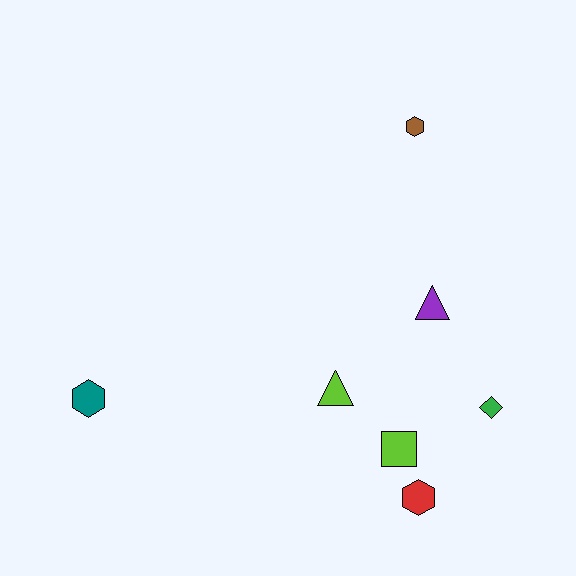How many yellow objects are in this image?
There are no yellow objects.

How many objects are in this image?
There are 7 objects.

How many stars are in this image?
There are no stars.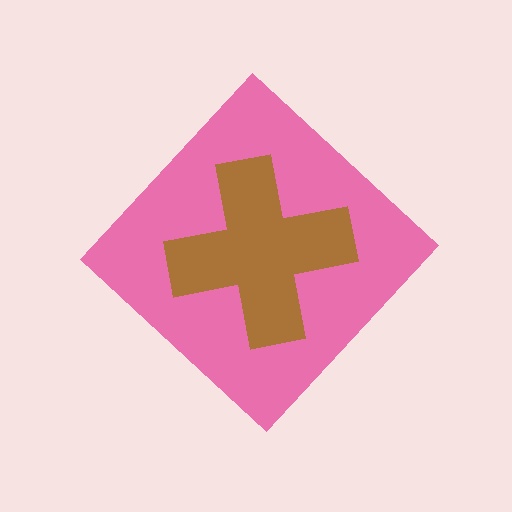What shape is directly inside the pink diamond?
The brown cross.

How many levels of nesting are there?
2.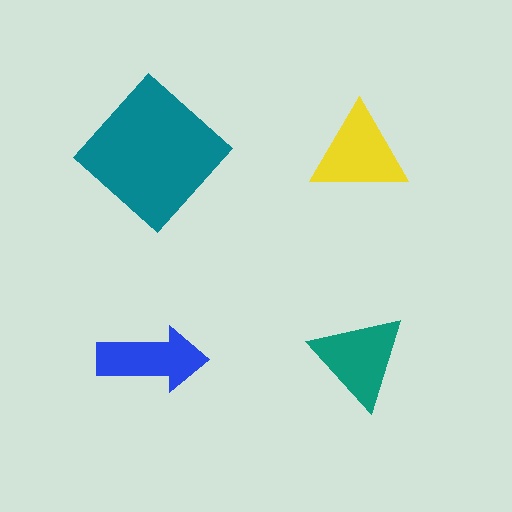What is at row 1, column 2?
A yellow triangle.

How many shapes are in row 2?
2 shapes.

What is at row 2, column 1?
A blue arrow.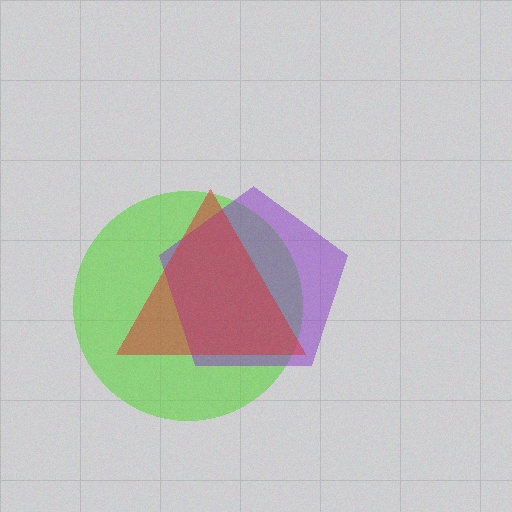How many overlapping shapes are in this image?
There are 3 overlapping shapes in the image.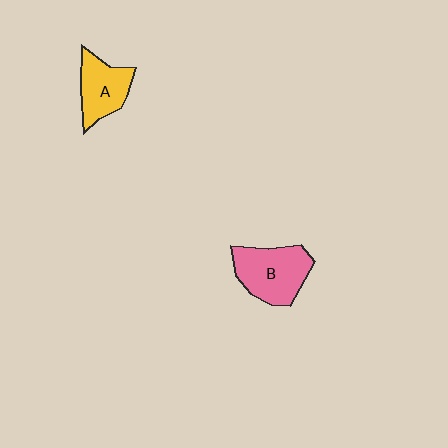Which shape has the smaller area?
Shape A (yellow).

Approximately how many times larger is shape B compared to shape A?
Approximately 1.3 times.